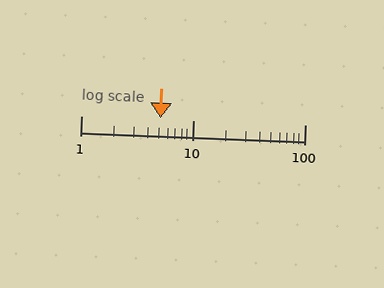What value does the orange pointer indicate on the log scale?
The pointer indicates approximately 5.1.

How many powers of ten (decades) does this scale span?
The scale spans 2 decades, from 1 to 100.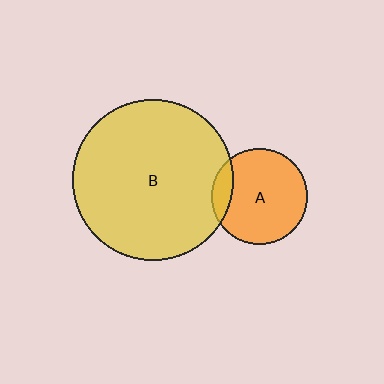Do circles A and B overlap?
Yes.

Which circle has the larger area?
Circle B (yellow).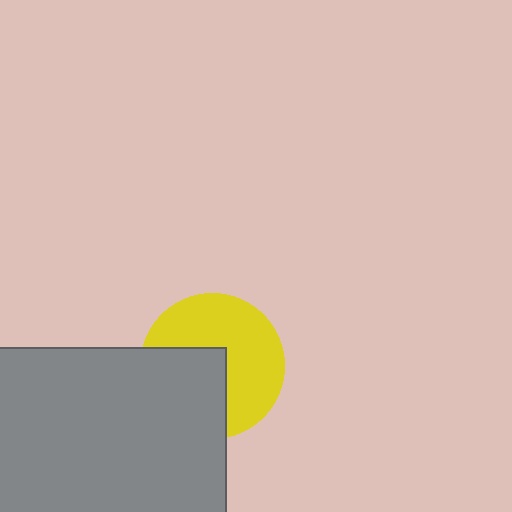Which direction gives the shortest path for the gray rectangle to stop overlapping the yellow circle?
Moving toward the lower-left gives the shortest separation.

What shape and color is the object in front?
The object in front is a gray rectangle.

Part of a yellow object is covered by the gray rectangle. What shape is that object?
It is a circle.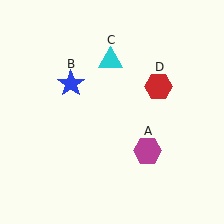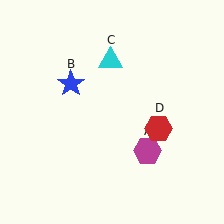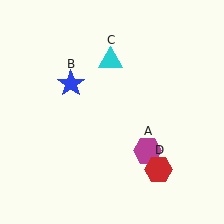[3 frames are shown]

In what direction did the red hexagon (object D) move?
The red hexagon (object D) moved down.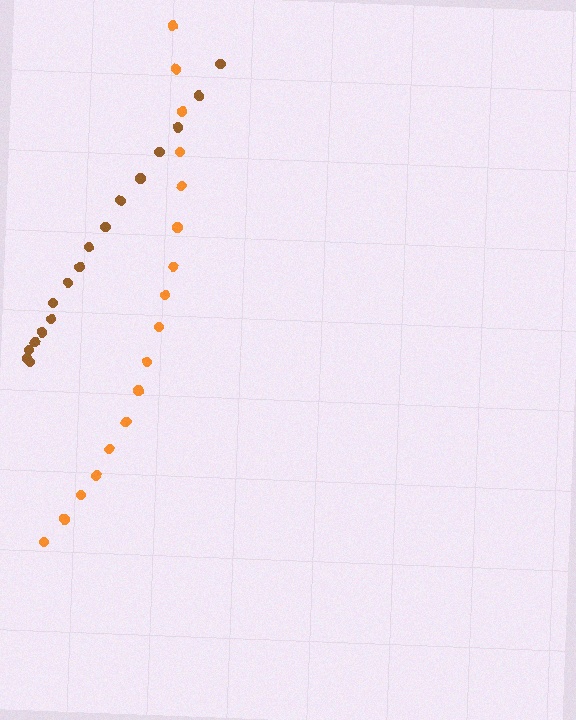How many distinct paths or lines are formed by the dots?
There are 2 distinct paths.